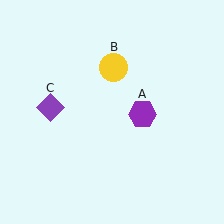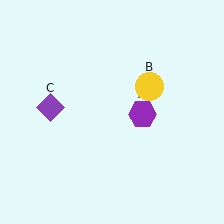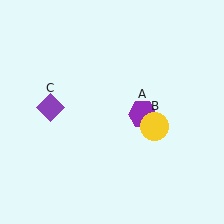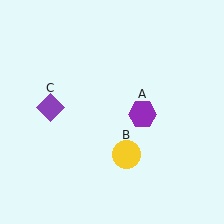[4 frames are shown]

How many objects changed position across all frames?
1 object changed position: yellow circle (object B).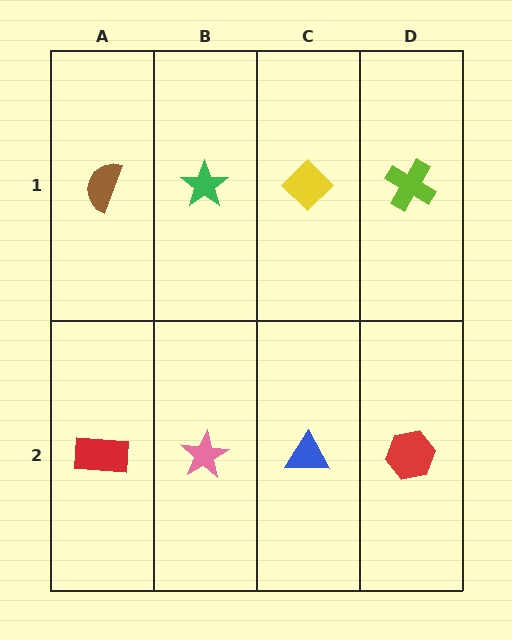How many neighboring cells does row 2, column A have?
2.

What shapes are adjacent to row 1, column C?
A blue triangle (row 2, column C), a green star (row 1, column B), a lime cross (row 1, column D).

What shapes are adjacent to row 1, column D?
A red hexagon (row 2, column D), a yellow diamond (row 1, column C).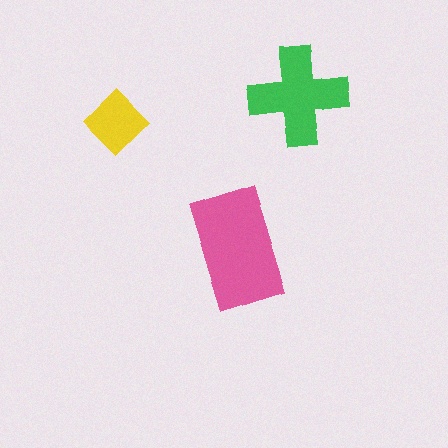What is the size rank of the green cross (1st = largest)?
2nd.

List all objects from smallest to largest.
The yellow diamond, the green cross, the pink rectangle.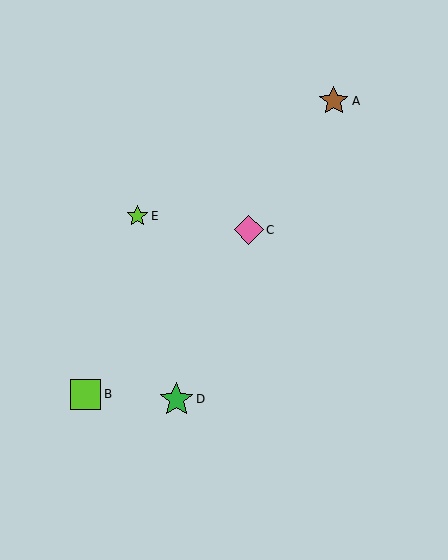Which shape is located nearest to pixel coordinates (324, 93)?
The brown star (labeled A) at (334, 101) is nearest to that location.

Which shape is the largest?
The green star (labeled D) is the largest.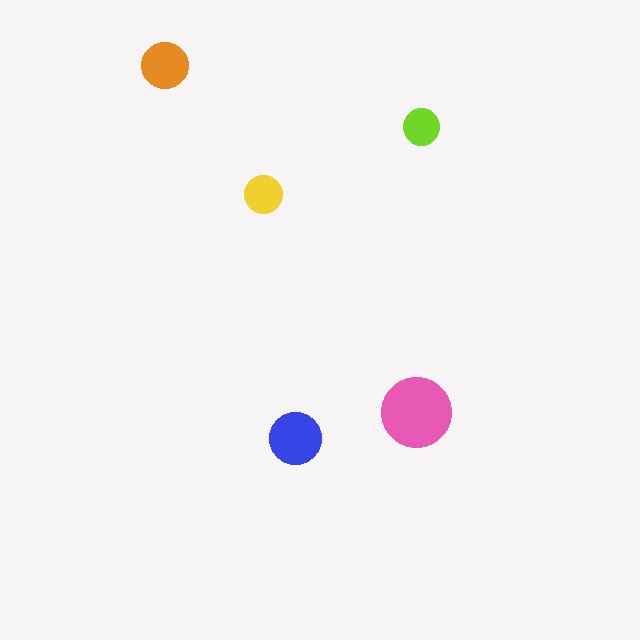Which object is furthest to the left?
The orange circle is leftmost.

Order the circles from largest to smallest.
the pink one, the blue one, the orange one, the yellow one, the lime one.